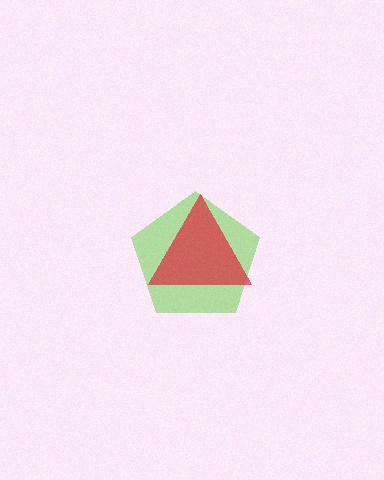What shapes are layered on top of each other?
The layered shapes are: a lime pentagon, a red triangle.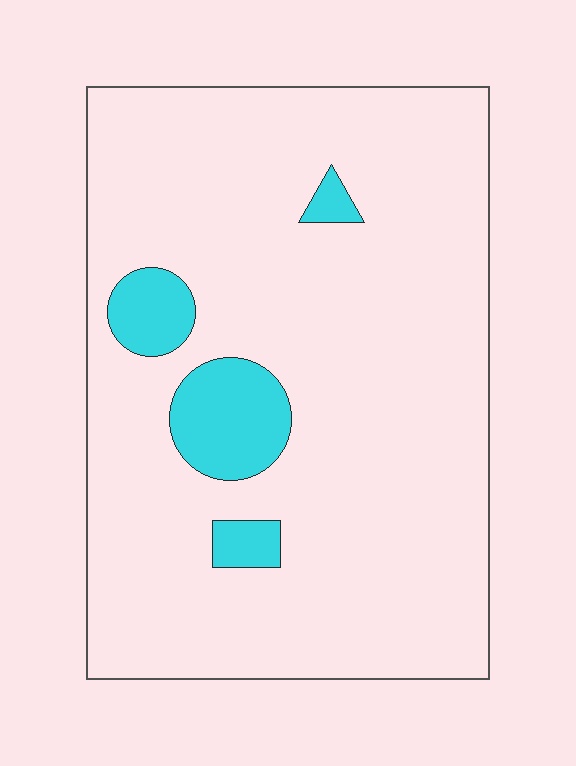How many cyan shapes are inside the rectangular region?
4.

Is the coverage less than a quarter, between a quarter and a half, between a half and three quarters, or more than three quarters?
Less than a quarter.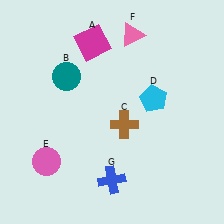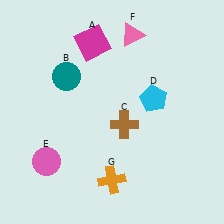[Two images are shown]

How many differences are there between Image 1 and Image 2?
There is 1 difference between the two images.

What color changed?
The cross (G) changed from blue in Image 1 to orange in Image 2.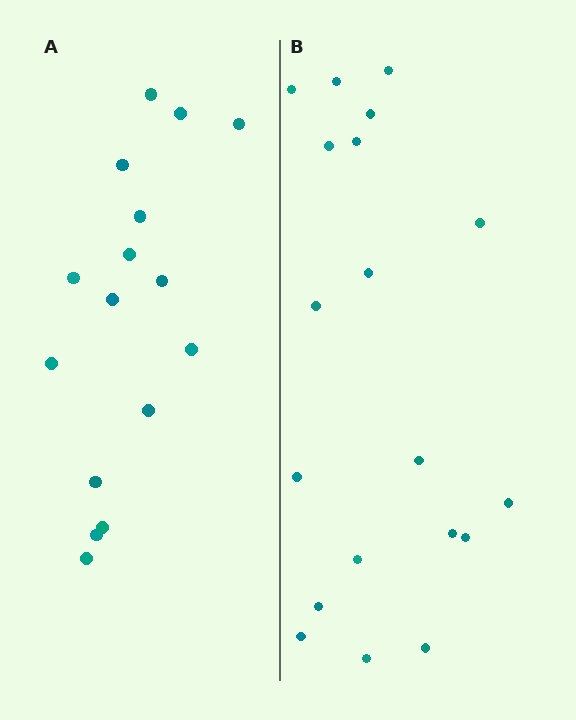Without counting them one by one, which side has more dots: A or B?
Region B (the right region) has more dots.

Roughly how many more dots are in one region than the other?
Region B has just a few more — roughly 2 or 3 more dots than region A.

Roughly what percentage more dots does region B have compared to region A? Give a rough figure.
About 20% more.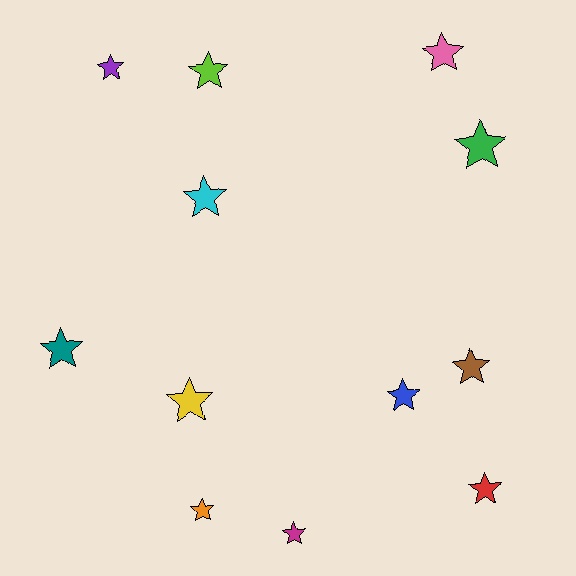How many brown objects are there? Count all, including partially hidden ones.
There is 1 brown object.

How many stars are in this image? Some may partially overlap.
There are 12 stars.